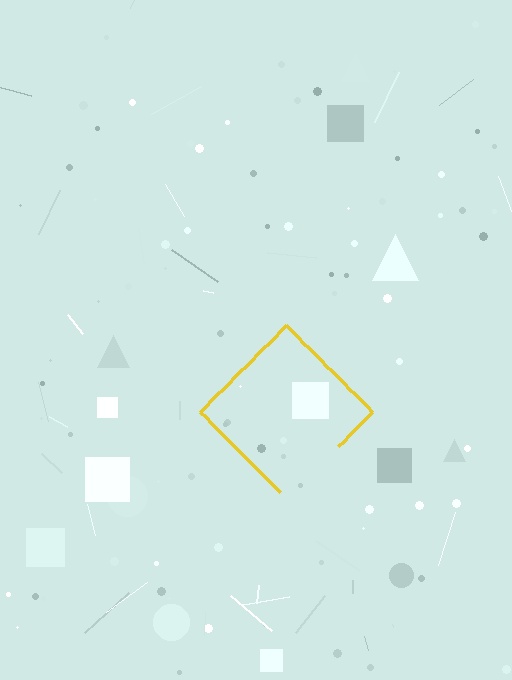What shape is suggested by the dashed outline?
The dashed outline suggests a diamond.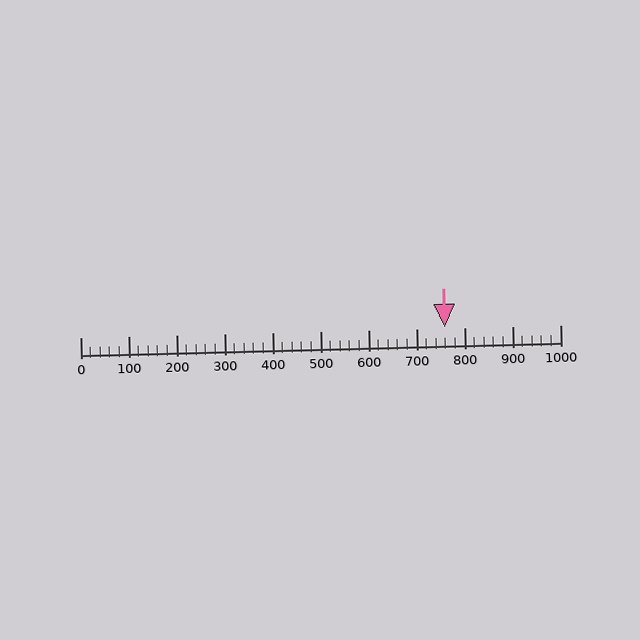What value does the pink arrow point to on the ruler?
The pink arrow points to approximately 760.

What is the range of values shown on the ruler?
The ruler shows values from 0 to 1000.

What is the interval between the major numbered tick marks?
The major tick marks are spaced 100 units apart.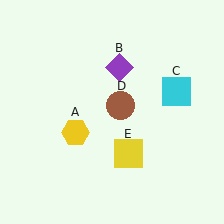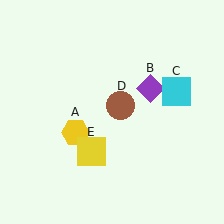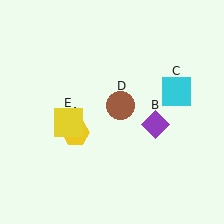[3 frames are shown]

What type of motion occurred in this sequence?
The purple diamond (object B), yellow square (object E) rotated clockwise around the center of the scene.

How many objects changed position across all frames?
2 objects changed position: purple diamond (object B), yellow square (object E).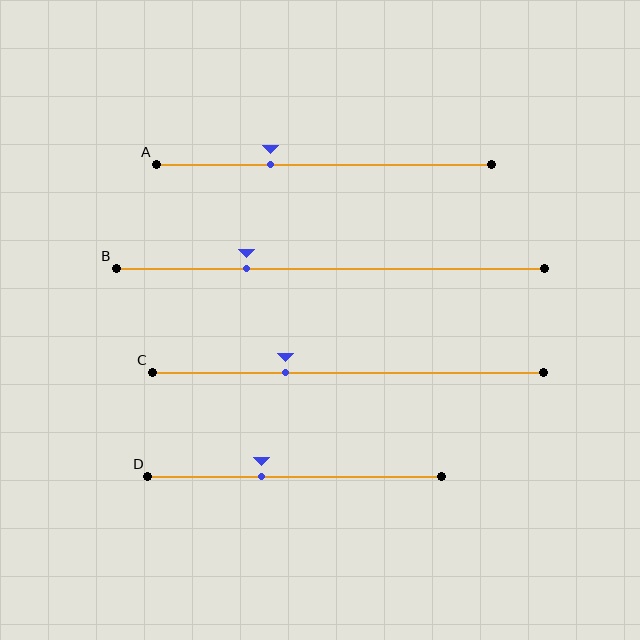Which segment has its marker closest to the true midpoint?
Segment D has its marker closest to the true midpoint.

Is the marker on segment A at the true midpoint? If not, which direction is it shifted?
No, the marker on segment A is shifted to the left by about 16% of the segment length.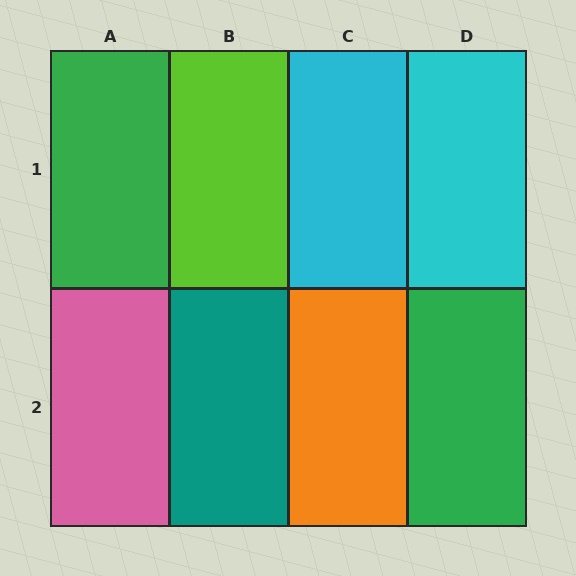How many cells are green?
2 cells are green.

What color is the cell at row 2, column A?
Pink.